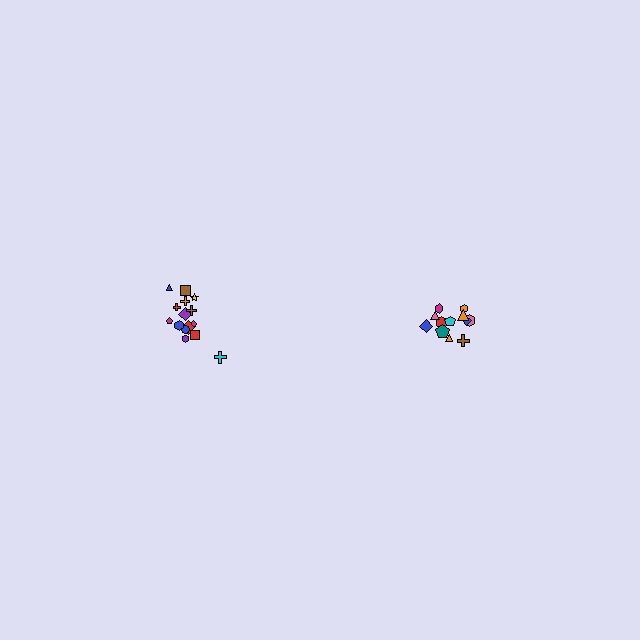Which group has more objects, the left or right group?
The left group.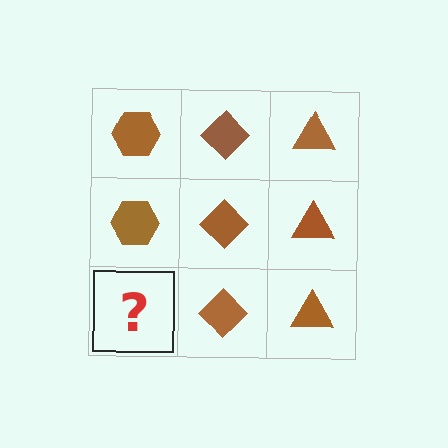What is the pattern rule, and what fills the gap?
The rule is that each column has a consistent shape. The gap should be filled with a brown hexagon.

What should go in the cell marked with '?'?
The missing cell should contain a brown hexagon.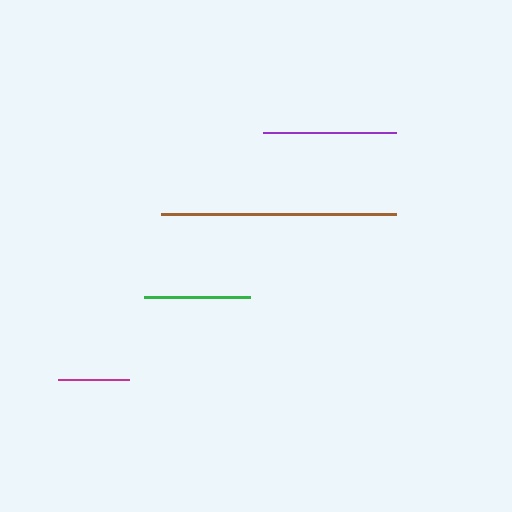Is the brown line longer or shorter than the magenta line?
The brown line is longer than the magenta line.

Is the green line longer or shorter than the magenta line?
The green line is longer than the magenta line.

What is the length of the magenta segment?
The magenta segment is approximately 71 pixels long.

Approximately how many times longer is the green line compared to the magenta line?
The green line is approximately 1.5 times the length of the magenta line.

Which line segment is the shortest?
The magenta line is the shortest at approximately 71 pixels.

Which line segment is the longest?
The brown line is the longest at approximately 235 pixels.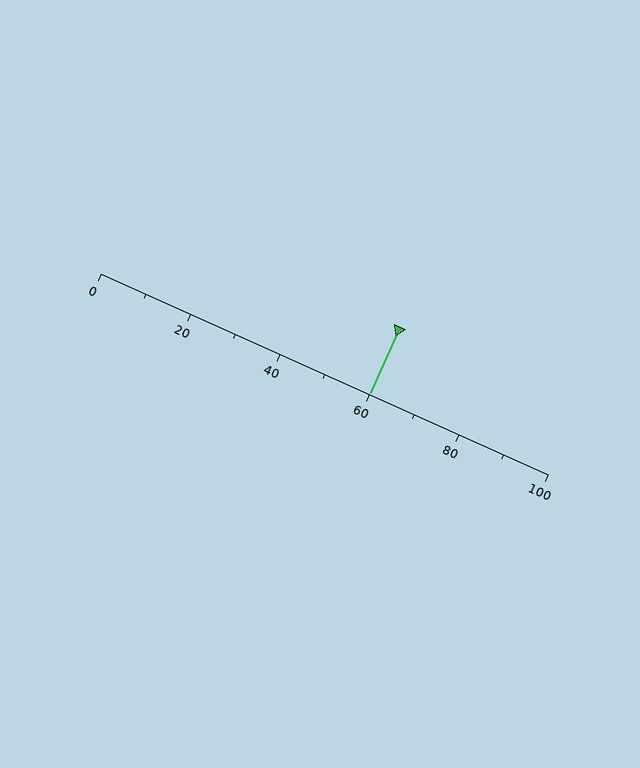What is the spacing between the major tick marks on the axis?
The major ticks are spaced 20 apart.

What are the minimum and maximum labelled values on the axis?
The axis runs from 0 to 100.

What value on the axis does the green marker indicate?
The marker indicates approximately 60.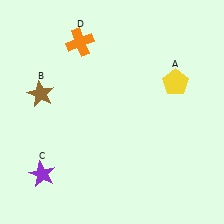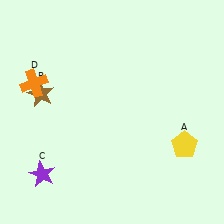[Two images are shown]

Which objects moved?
The objects that moved are: the yellow pentagon (A), the orange cross (D).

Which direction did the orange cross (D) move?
The orange cross (D) moved left.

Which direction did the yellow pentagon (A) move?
The yellow pentagon (A) moved down.